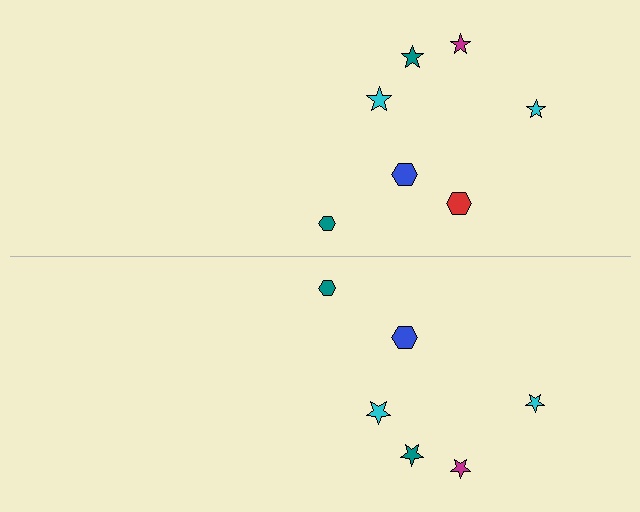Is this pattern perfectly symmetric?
No, the pattern is not perfectly symmetric. A red hexagon is missing from the bottom side.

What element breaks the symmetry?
A red hexagon is missing from the bottom side.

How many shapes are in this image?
There are 13 shapes in this image.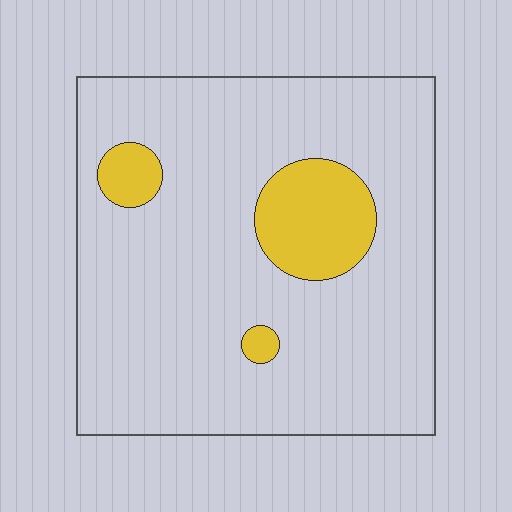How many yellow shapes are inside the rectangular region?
3.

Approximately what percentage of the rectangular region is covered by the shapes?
Approximately 15%.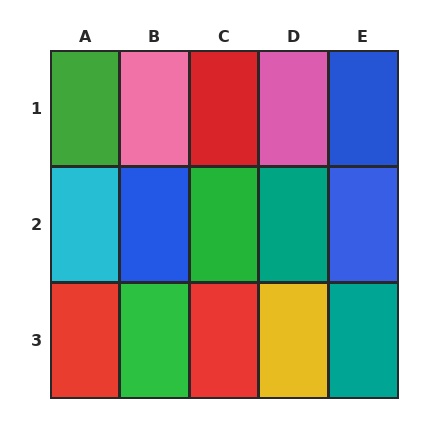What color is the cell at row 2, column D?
Teal.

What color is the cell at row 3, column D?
Yellow.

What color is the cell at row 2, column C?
Green.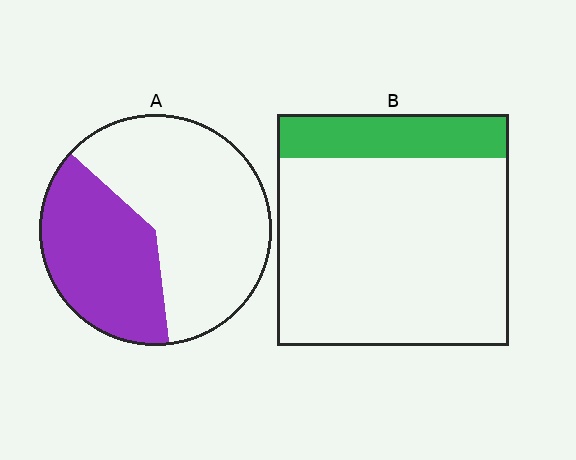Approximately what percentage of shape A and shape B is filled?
A is approximately 40% and B is approximately 20%.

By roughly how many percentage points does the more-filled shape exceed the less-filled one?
By roughly 20 percentage points (A over B).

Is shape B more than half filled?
No.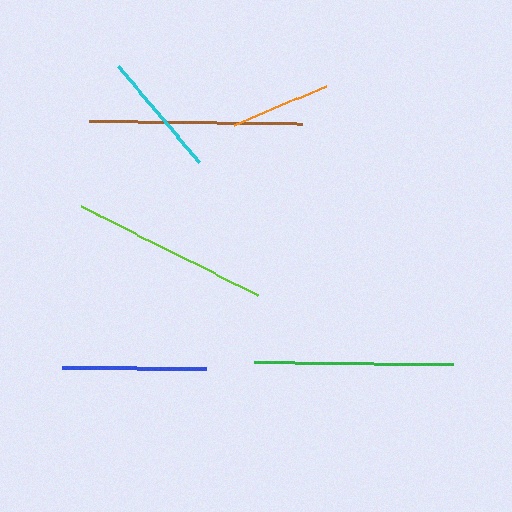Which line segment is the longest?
The brown line is the longest at approximately 213 pixels.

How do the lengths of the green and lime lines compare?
The green and lime lines are approximately the same length.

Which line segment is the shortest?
The orange line is the shortest at approximately 101 pixels.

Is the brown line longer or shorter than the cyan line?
The brown line is longer than the cyan line.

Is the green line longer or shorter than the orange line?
The green line is longer than the orange line.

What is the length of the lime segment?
The lime segment is approximately 197 pixels long.